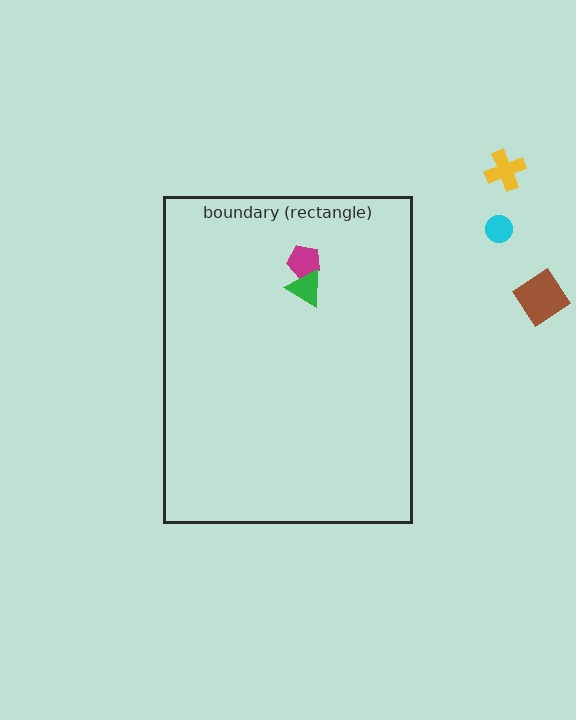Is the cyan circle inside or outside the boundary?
Outside.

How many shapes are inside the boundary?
2 inside, 3 outside.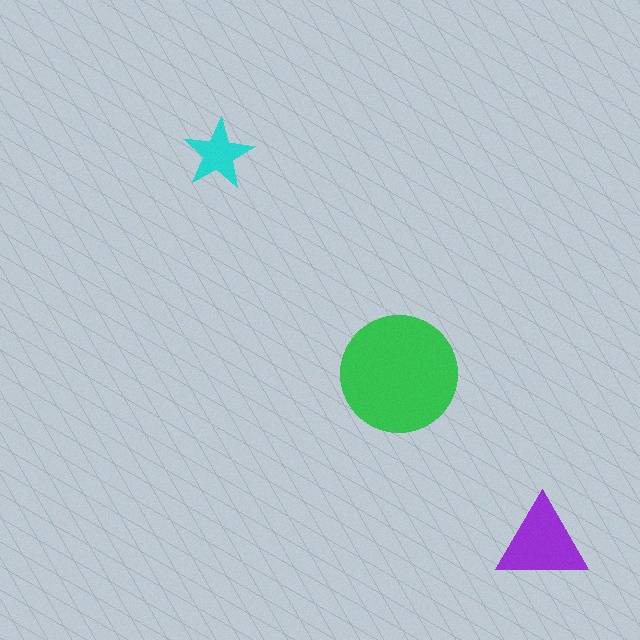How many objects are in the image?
There are 3 objects in the image.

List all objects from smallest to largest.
The cyan star, the purple triangle, the green circle.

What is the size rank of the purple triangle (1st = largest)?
2nd.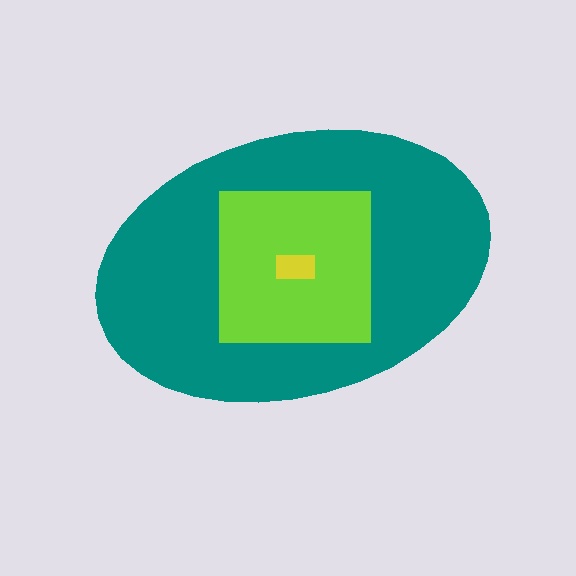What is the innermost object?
The yellow rectangle.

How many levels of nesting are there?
3.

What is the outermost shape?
The teal ellipse.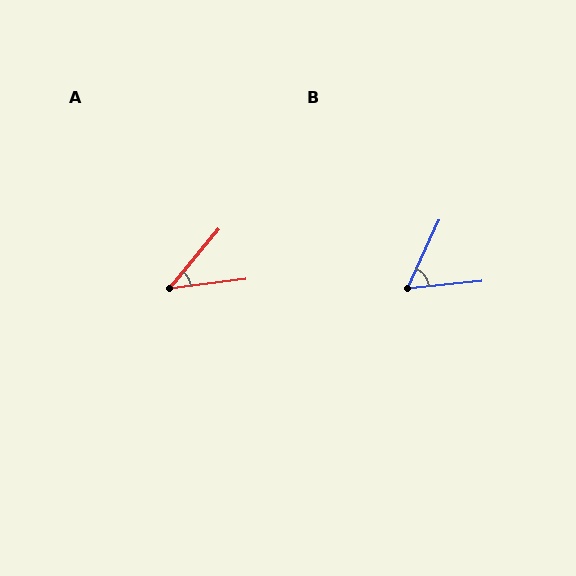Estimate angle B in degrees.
Approximately 60 degrees.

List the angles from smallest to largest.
A (43°), B (60°).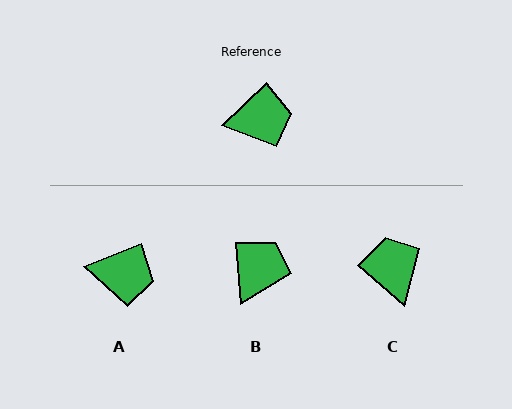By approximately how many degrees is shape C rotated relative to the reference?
Approximately 96 degrees counter-clockwise.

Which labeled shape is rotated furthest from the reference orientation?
C, about 96 degrees away.